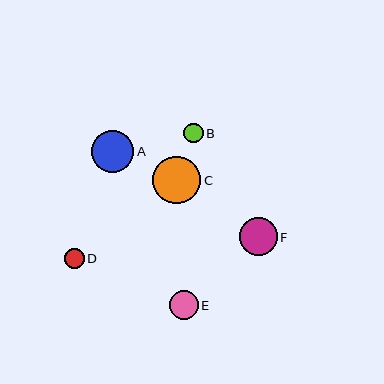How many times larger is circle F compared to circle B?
Circle F is approximately 2.0 times the size of circle B.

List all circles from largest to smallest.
From largest to smallest: C, A, F, E, D, B.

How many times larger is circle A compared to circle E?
Circle A is approximately 1.5 times the size of circle E.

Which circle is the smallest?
Circle B is the smallest with a size of approximately 19 pixels.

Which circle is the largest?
Circle C is the largest with a size of approximately 48 pixels.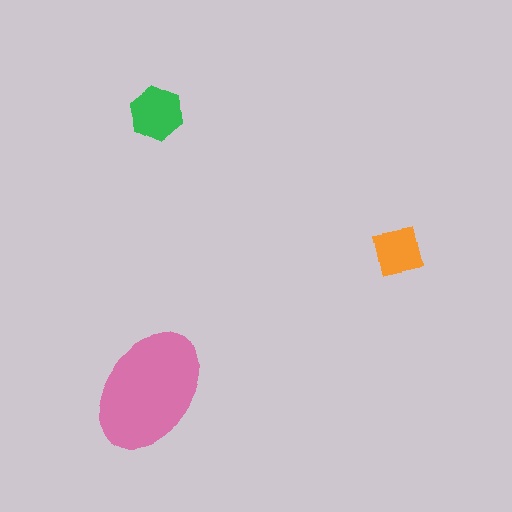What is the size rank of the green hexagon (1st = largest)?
2nd.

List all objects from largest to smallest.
The pink ellipse, the green hexagon, the orange square.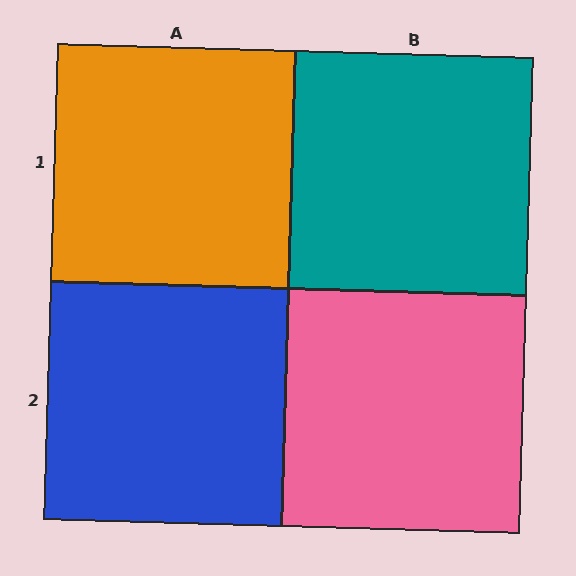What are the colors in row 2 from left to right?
Blue, pink.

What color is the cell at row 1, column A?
Orange.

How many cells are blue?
1 cell is blue.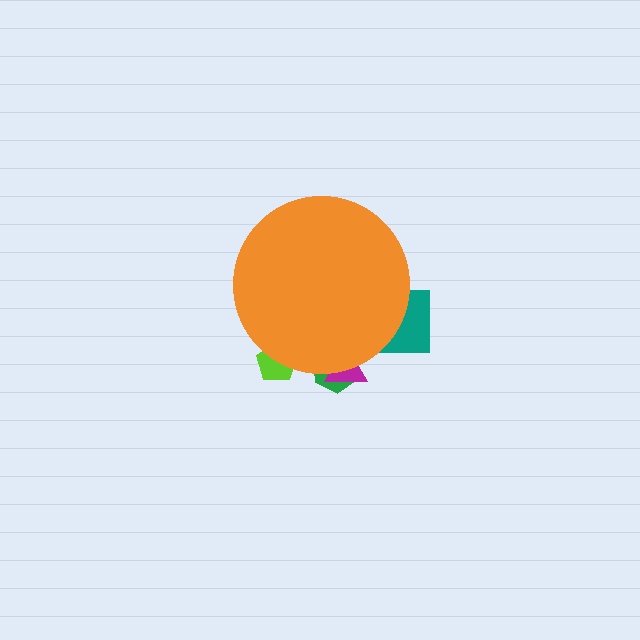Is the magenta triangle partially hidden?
Yes, the magenta triangle is partially hidden behind the orange circle.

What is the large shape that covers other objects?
An orange circle.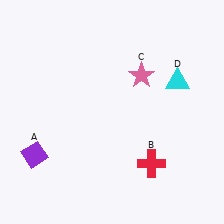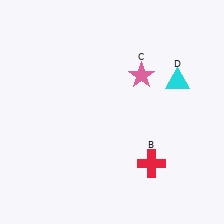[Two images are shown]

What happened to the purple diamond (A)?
The purple diamond (A) was removed in Image 2. It was in the bottom-left area of Image 1.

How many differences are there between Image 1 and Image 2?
There is 1 difference between the two images.